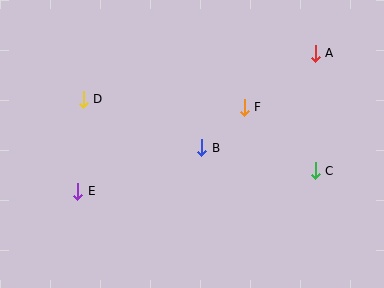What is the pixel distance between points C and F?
The distance between C and F is 95 pixels.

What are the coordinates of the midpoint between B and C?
The midpoint between B and C is at (259, 159).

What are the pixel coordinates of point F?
Point F is at (244, 107).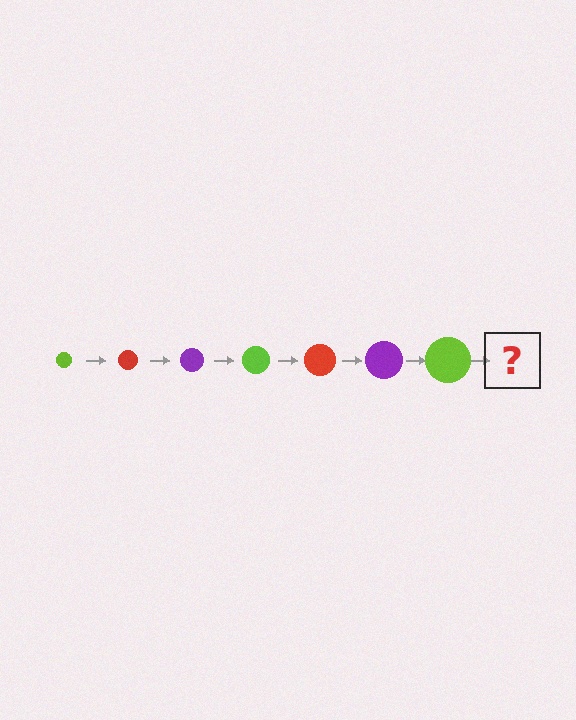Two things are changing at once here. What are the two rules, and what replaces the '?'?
The two rules are that the circle grows larger each step and the color cycles through lime, red, and purple. The '?' should be a red circle, larger than the previous one.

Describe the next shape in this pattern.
It should be a red circle, larger than the previous one.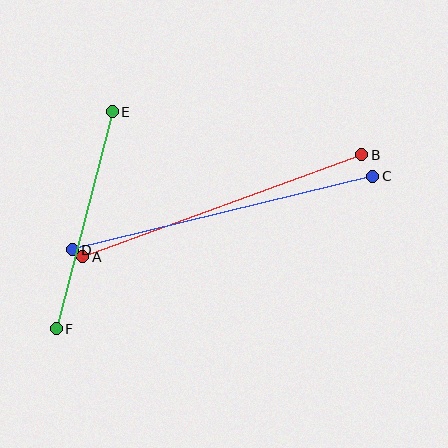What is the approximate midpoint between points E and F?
The midpoint is at approximately (84, 220) pixels.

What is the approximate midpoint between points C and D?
The midpoint is at approximately (222, 213) pixels.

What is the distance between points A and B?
The distance is approximately 297 pixels.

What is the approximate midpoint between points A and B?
The midpoint is at approximately (222, 206) pixels.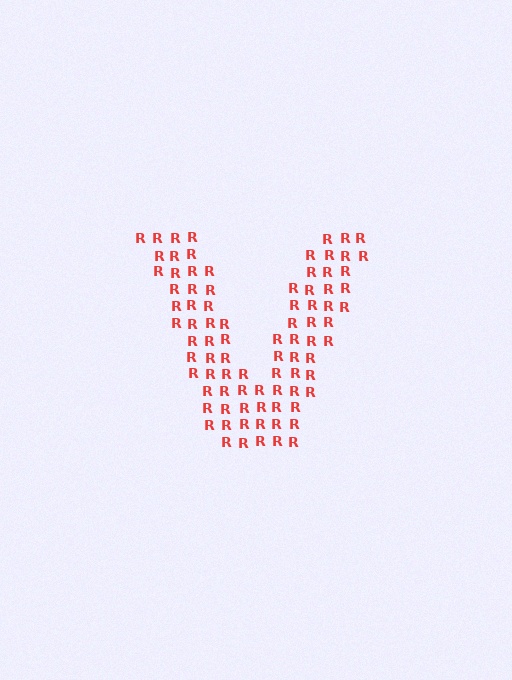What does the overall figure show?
The overall figure shows the letter V.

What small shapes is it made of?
It is made of small letter R's.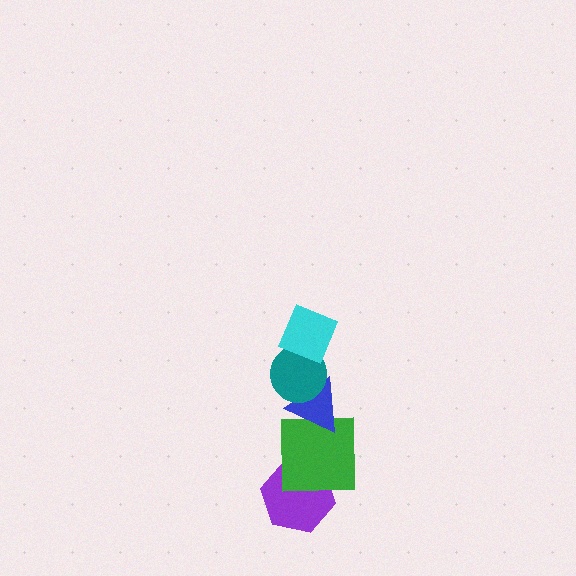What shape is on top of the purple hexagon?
The green square is on top of the purple hexagon.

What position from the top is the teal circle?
The teal circle is 2nd from the top.